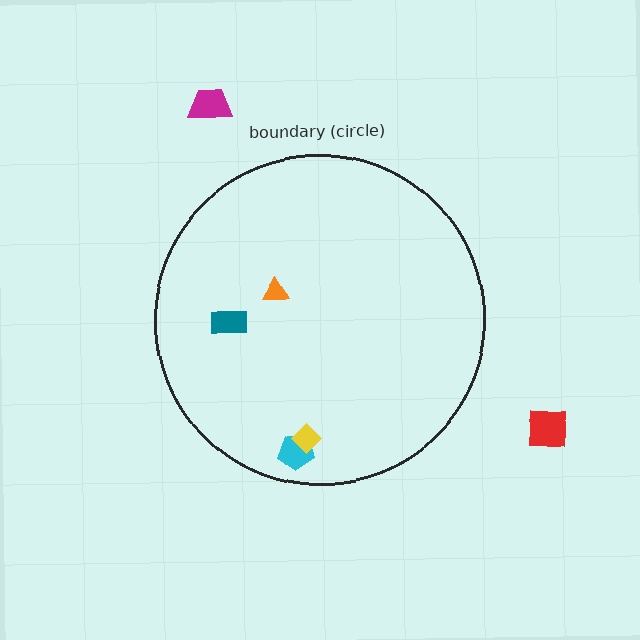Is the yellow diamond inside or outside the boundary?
Inside.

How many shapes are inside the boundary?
4 inside, 2 outside.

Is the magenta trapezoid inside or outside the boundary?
Outside.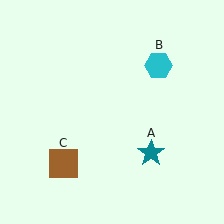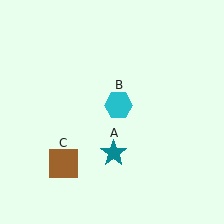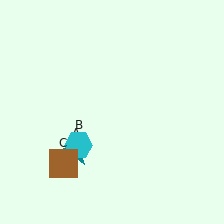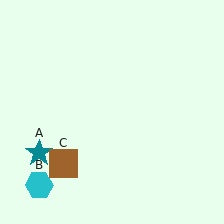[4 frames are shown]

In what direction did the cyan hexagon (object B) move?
The cyan hexagon (object B) moved down and to the left.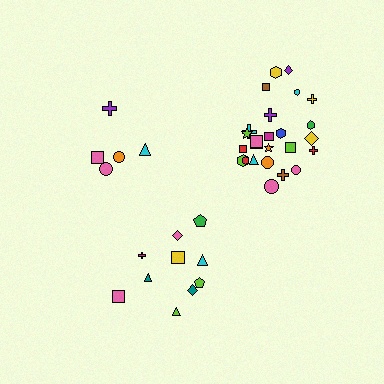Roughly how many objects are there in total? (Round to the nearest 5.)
Roughly 40 objects in total.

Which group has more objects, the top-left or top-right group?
The top-right group.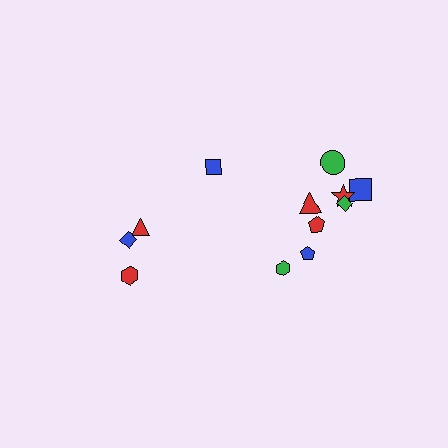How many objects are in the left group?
There are 4 objects.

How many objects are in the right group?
There are 8 objects.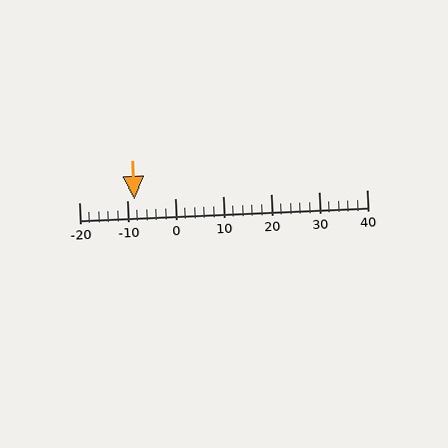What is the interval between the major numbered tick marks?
The major tick marks are spaced 10 units apart.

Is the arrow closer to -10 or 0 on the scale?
The arrow is closer to -10.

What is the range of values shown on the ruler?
The ruler shows values from -20 to 40.